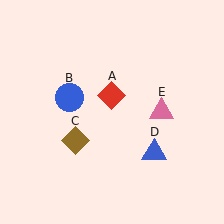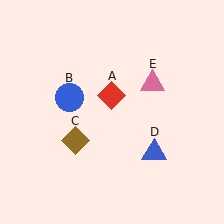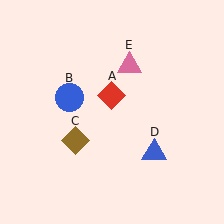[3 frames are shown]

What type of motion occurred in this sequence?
The pink triangle (object E) rotated counterclockwise around the center of the scene.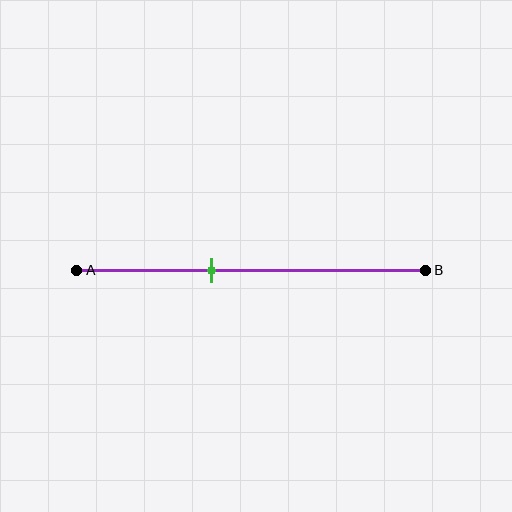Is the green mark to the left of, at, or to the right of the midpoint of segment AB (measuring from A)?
The green mark is to the left of the midpoint of segment AB.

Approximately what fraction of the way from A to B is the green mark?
The green mark is approximately 40% of the way from A to B.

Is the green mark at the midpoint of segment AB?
No, the mark is at about 40% from A, not at the 50% midpoint.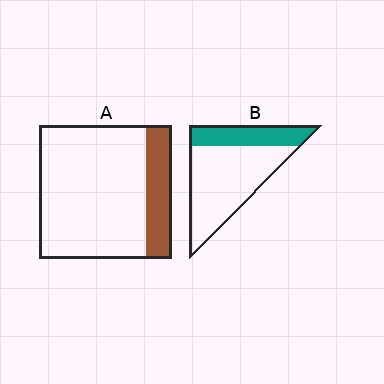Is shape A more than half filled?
No.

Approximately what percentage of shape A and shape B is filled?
A is approximately 20% and B is approximately 30%.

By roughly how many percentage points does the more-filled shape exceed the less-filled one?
By roughly 10 percentage points (B over A).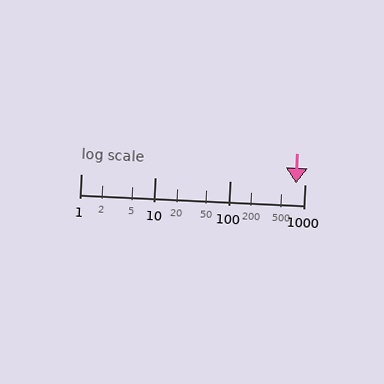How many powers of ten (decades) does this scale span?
The scale spans 3 decades, from 1 to 1000.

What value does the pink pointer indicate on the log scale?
The pointer indicates approximately 780.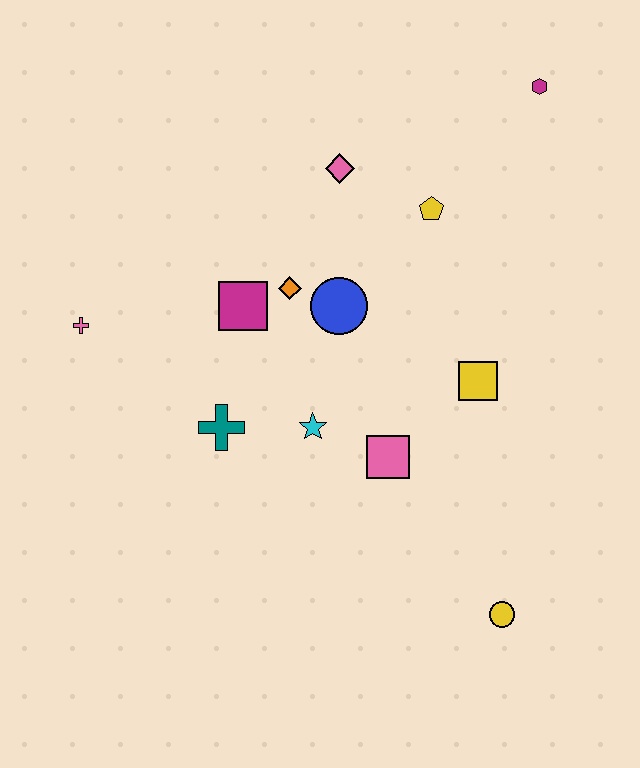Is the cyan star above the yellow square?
No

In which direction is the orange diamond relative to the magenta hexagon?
The orange diamond is to the left of the magenta hexagon.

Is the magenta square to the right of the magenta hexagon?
No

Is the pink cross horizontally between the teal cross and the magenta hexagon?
No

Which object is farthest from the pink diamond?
The yellow circle is farthest from the pink diamond.